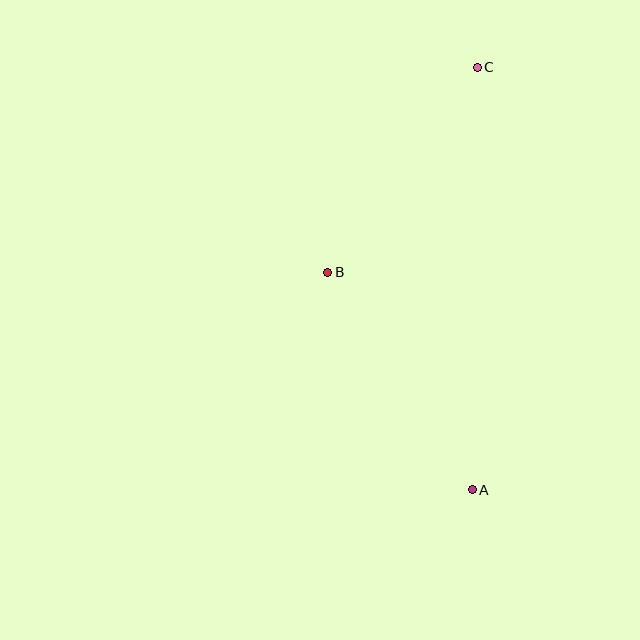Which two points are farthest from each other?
Points A and C are farthest from each other.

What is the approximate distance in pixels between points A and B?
The distance between A and B is approximately 261 pixels.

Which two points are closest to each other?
Points B and C are closest to each other.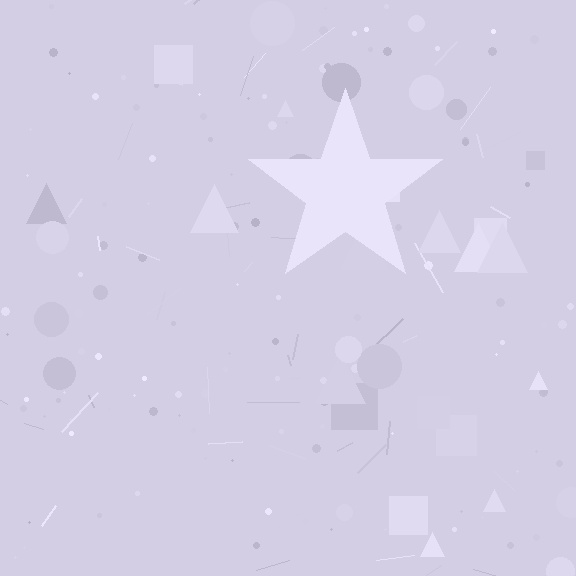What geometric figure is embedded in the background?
A star is embedded in the background.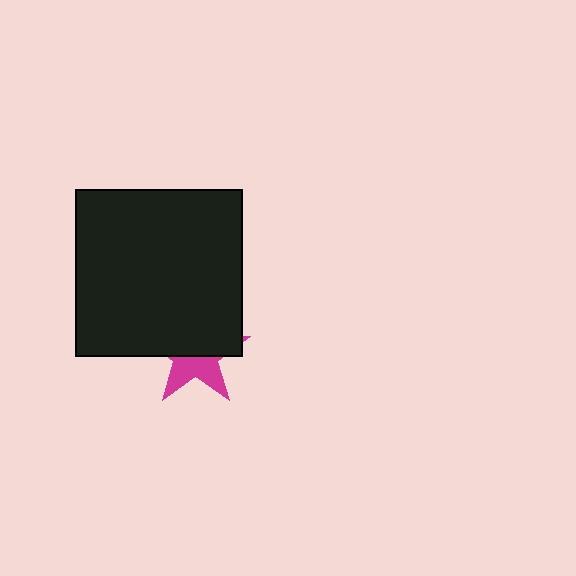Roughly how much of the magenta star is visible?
A small part of it is visible (roughly 41%).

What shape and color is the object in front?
The object in front is a black square.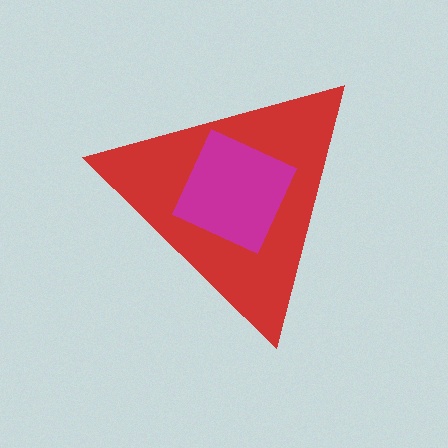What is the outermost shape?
The red triangle.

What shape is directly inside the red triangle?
The magenta diamond.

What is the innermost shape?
The magenta diamond.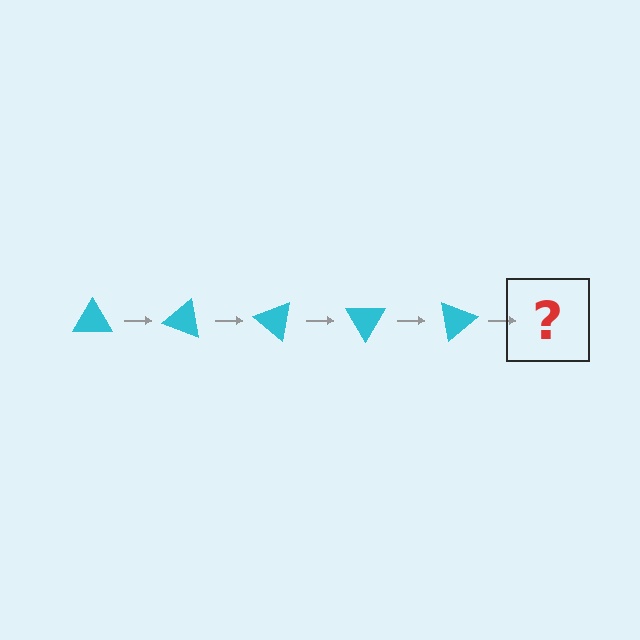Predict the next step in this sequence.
The next step is a cyan triangle rotated 100 degrees.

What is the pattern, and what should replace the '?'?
The pattern is that the triangle rotates 20 degrees each step. The '?' should be a cyan triangle rotated 100 degrees.